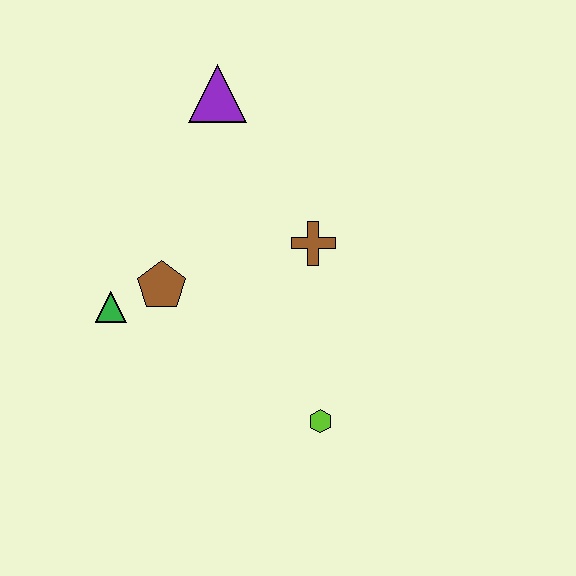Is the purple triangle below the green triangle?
No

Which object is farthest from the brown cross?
The green triangle is farthest from the brown cross.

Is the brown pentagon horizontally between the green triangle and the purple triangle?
Yes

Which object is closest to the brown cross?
The brown pentagon is closest to the brown cross.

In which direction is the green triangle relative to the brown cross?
The green triangle is to the left of the brown cross.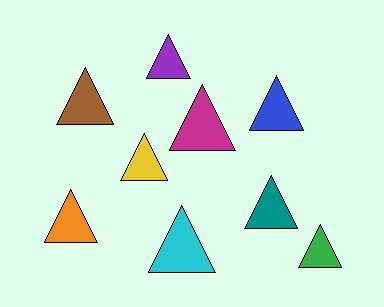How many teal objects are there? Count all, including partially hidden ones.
There is 1 teal object.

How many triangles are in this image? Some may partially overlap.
There are 9 triangles.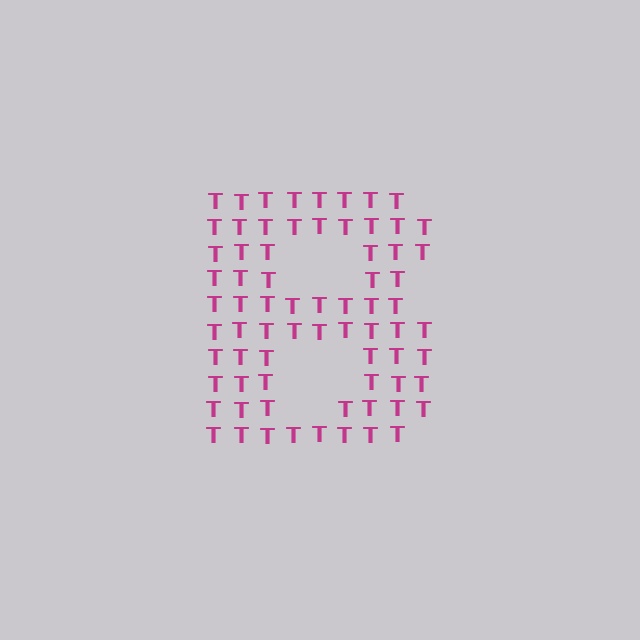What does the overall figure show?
The overall figure shows the letter B.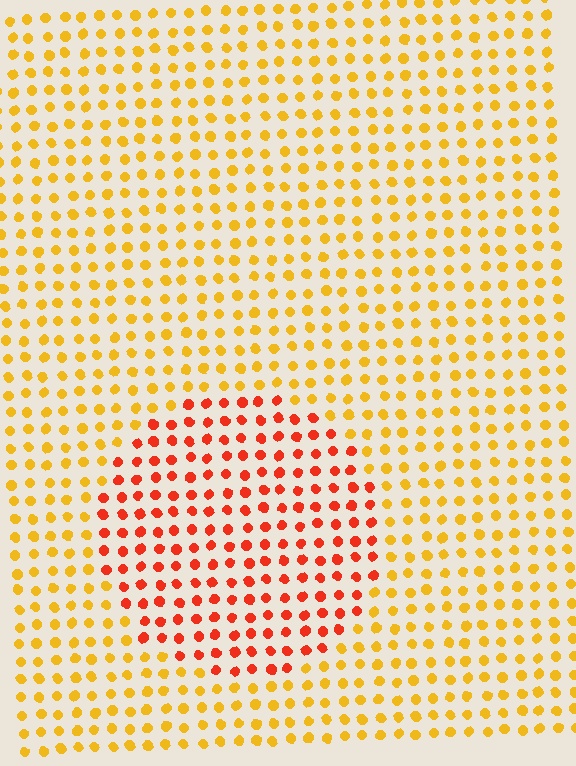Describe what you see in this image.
The image is filled with small yellow elements in a uniform arrangement. A circle-shaped region is visible where the elements are tinted to a slightly different hue, forming a subtle color boundary.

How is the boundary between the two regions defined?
The boundary is defined purely by a slight shift in hue (about 39 degrees). Spacing, size, and orientation are identical on both sides.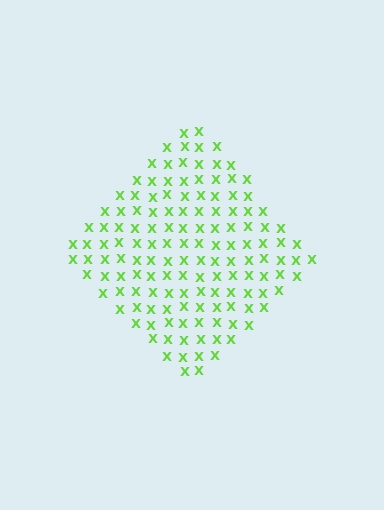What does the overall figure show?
The overall figure shows a diamond.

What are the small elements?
The small elements are letter X's.